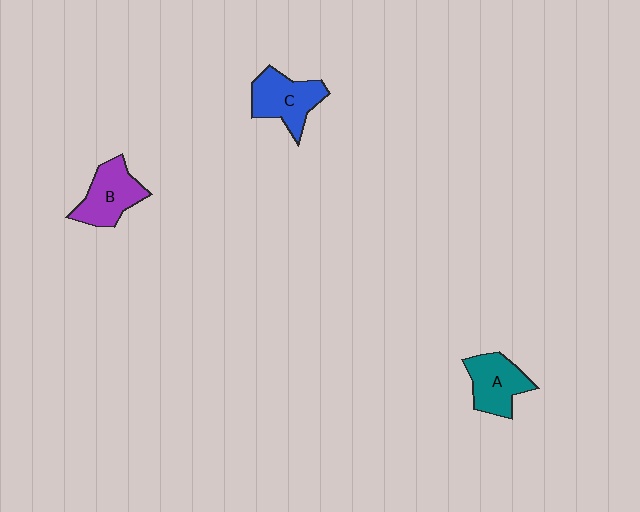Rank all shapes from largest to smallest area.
From largest to smallest: C (blue), B (purple), A (teal).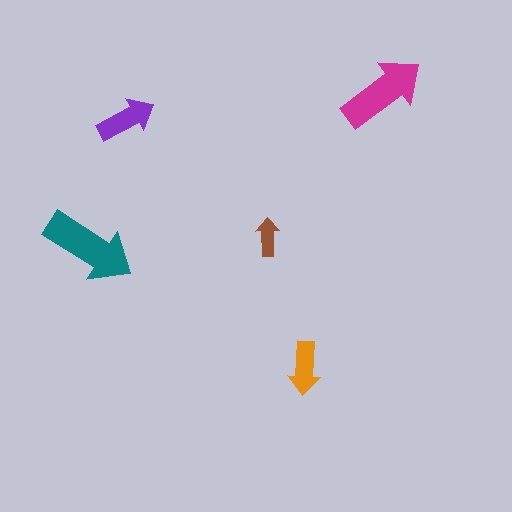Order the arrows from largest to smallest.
the teal one, the magenta one, the purple one, the orange one, the brown one.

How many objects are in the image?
There are 5 objects in the image.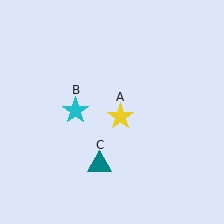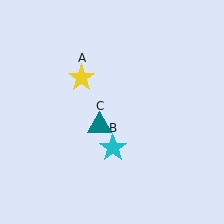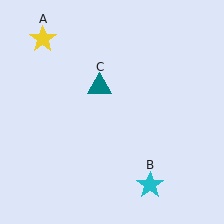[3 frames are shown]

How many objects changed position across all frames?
3 objects changed position: yellow star (object A), cyan star (object B), teal triangle (object C).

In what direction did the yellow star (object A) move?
The yellow star (object A) moved up and to the left.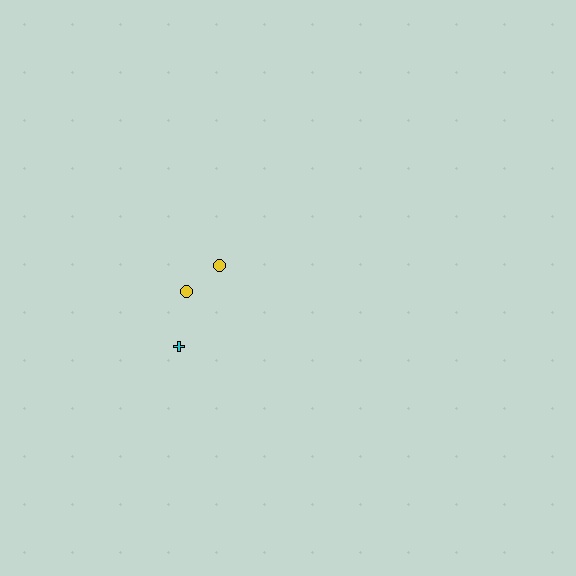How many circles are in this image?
There are 2 circles.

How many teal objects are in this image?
There are no teal objects.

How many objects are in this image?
There are 3 objects.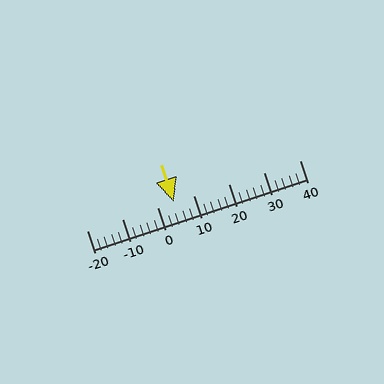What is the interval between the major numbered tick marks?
The major tick marks are spaced 10 units apart.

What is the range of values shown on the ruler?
The ruler shows values from -20 to 40.